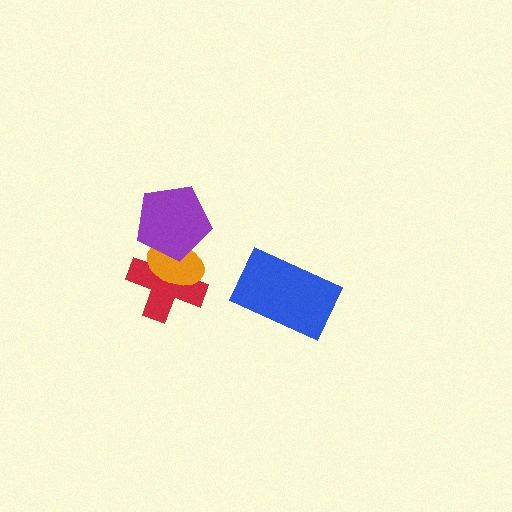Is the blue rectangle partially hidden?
No, no other shape covers it.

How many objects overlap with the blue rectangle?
0 objects overlap with the blue rectangle.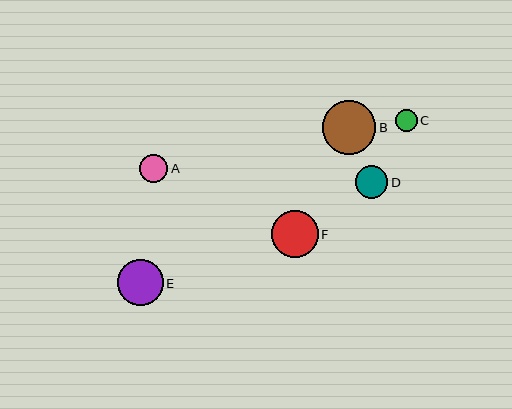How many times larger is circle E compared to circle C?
Circle E is approximately 2.1 times the size of circle C.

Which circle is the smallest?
Circle C is the smallest with a size of approximately 22 pixels.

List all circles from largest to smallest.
From largest to smallest: B, F, E, D, A, C.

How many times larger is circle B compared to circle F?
Circle B is approximately 1.1 times the size of circle F.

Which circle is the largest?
Circle B is the largest with a size of approximately 53 pixels.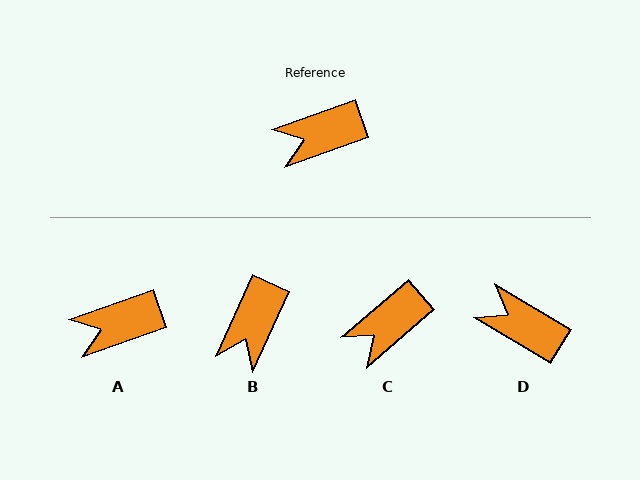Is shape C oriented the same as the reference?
No, it is off by about 21 degrees.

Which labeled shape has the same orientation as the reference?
A.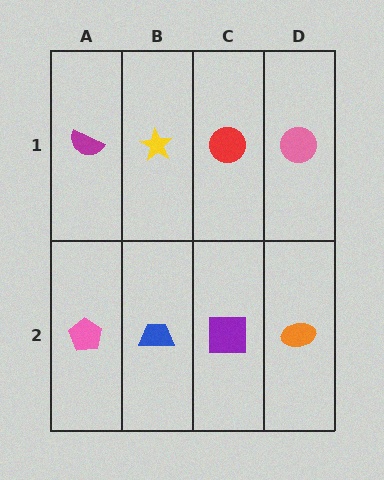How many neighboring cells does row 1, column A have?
2.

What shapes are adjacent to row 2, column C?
A red circle (row 1, column C), a blue trapezoid (row 2, column B), an orange ellipse (row 2, column D).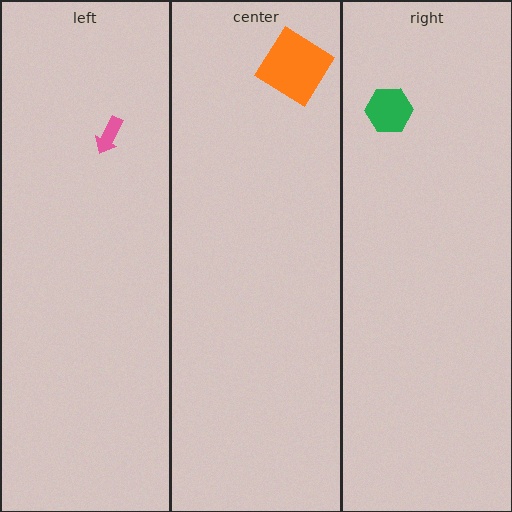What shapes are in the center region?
The orange diamond.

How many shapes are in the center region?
1.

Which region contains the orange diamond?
The center region.